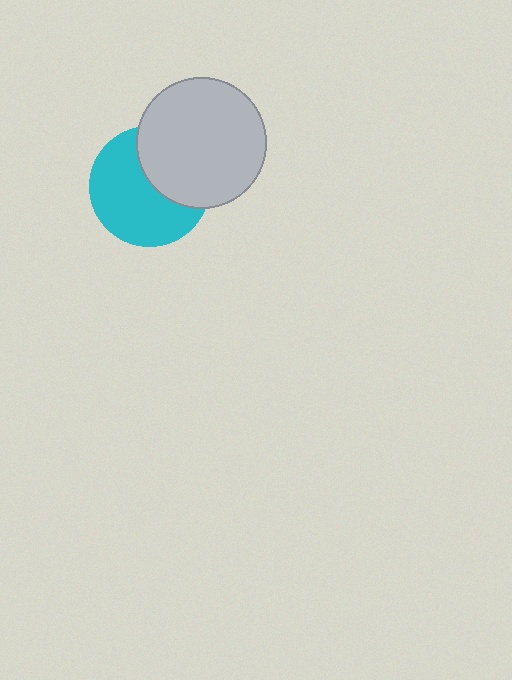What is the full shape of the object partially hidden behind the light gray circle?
The partially hidden object is a cyan circle.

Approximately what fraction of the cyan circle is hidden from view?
Roughly 38% of the cyan circle is hidden behind the light gray circle.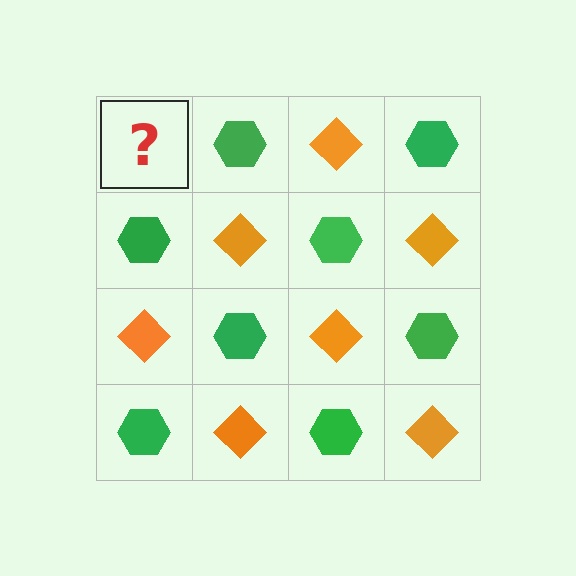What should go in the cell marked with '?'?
The missing cell should contain an orange diamond.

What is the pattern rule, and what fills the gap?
The rule is that it alternates orange diamond and green hexagon in a checkerboard pattern. The gap should be filled with an orange diamond.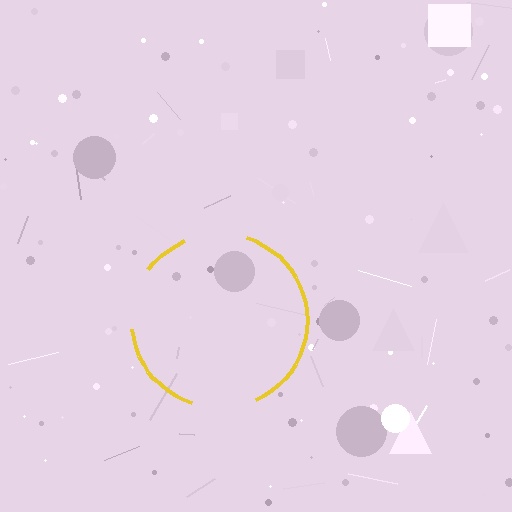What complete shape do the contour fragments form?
The contour fragments form a circle.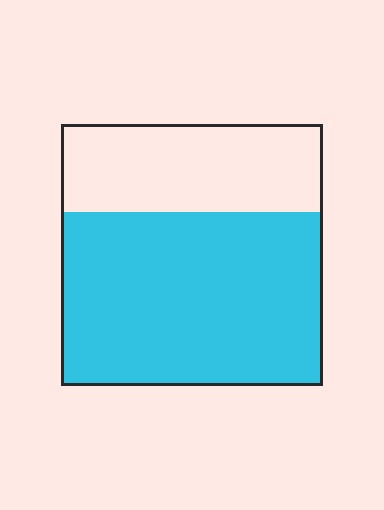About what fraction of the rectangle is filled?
About two thirds (2/3).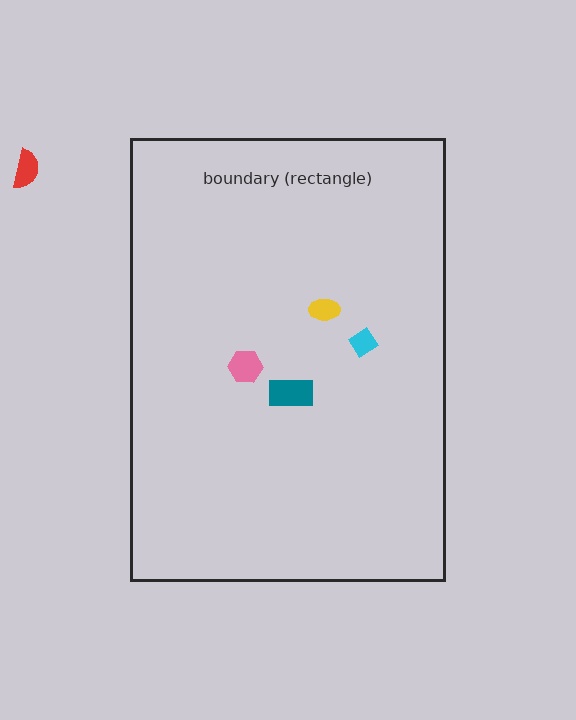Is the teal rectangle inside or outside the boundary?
Inside.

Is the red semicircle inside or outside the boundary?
Outside.